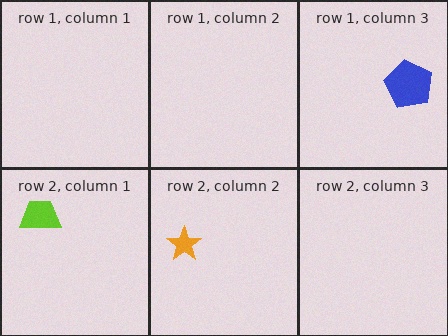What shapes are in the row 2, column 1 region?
The lime trapezoid.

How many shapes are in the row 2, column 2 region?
1.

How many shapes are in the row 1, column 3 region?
1.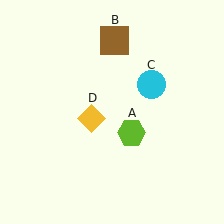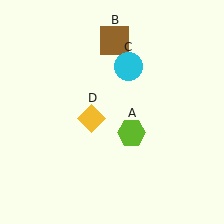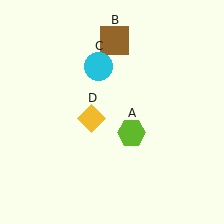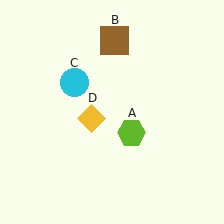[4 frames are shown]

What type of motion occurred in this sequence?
The cyan circle (object C) rotated counterclockwise around the center of the scene.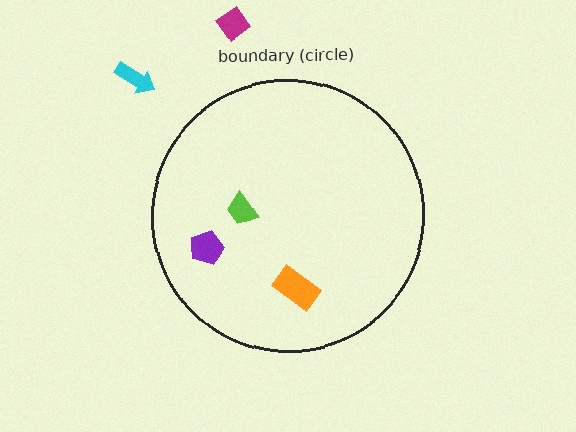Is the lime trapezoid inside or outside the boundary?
Inside.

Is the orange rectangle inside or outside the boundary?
Inside.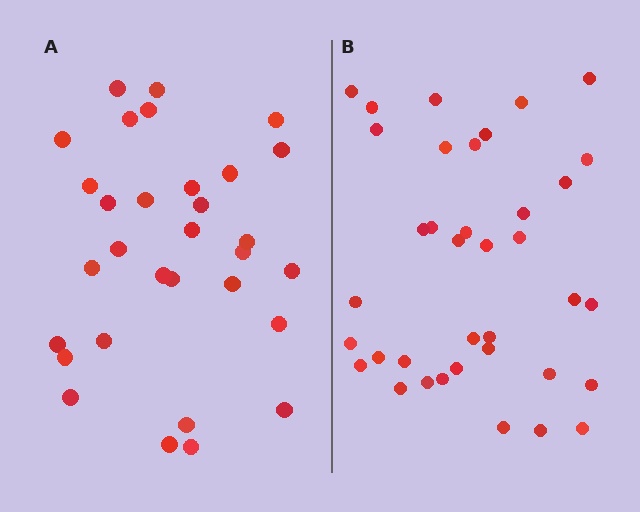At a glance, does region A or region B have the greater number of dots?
Region B (the right region) has more dots.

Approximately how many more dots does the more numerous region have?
Region B has about 6 more dots than region A.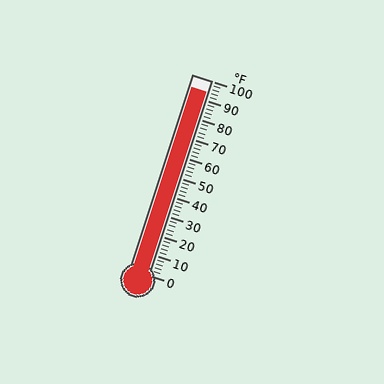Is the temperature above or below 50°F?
The temperature is above 50°F.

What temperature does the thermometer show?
The thermometer shows approximately 94°F.